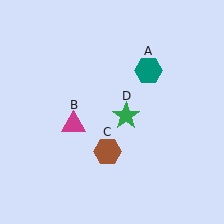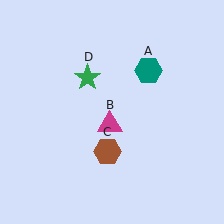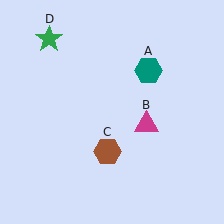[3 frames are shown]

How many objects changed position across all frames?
2 objects changed position: magenta triangle (object B), green star (object D).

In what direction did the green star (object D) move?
The green star (object D) moved up and to the left.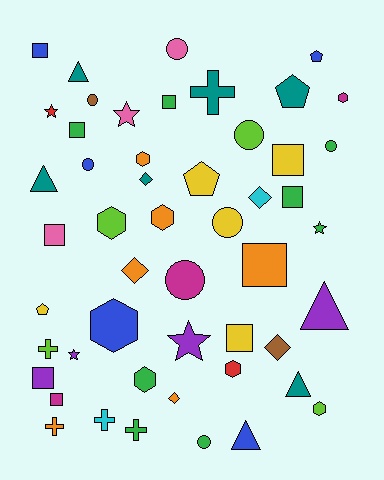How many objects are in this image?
There are 50 objects.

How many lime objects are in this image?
There are 4 lime objects.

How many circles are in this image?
There are 8 circles.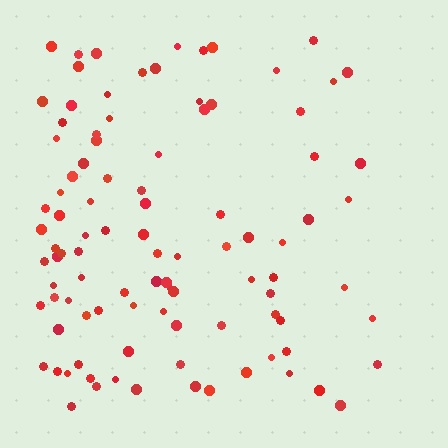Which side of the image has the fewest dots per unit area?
The right.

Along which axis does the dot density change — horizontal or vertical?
Horizontal.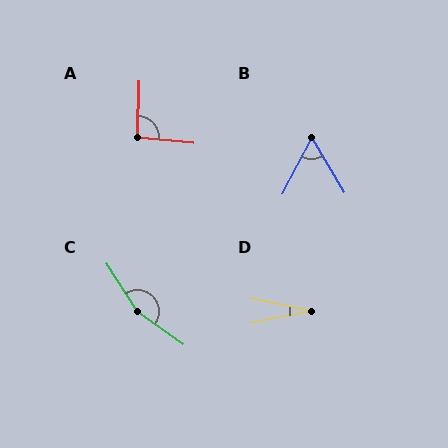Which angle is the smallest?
D, at approximately 23 degrees.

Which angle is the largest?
C, at approximately 158 degrees.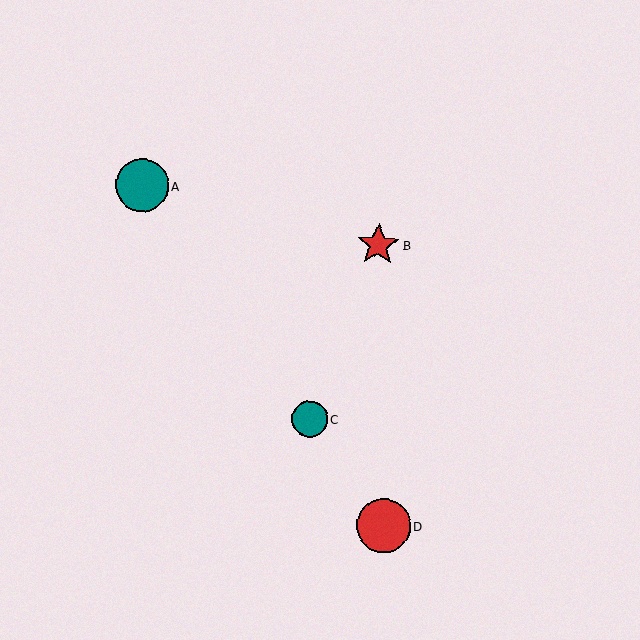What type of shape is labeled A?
Shape A is a teal circle.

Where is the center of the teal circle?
The center of the teal circle is at (310, 419).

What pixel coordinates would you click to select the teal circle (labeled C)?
Click at (310, 419) to select the teal circle C.